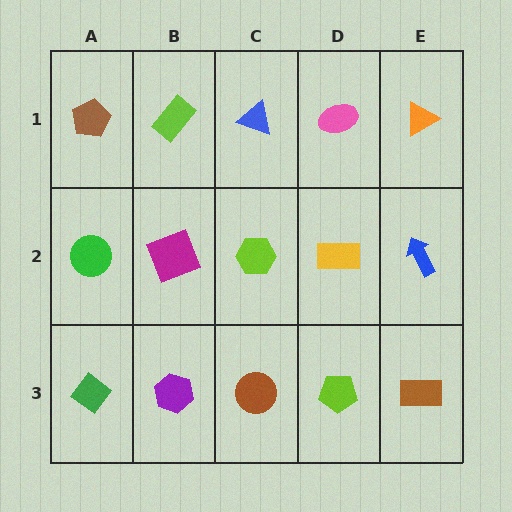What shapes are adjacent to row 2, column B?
A lime rectangle (row 1, column B), a purple hexagon (row 3, column B), a green circle (row 2, column A), a lime hexagon (row 2, column C).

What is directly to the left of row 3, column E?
A lime pentagon.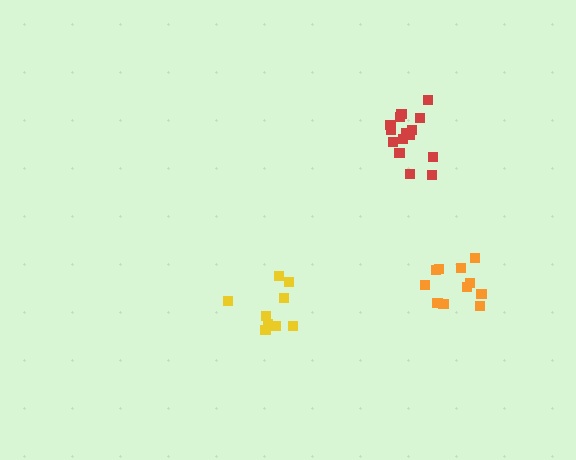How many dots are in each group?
Group 1: 15 dots, Group 2: 9 dots, Group 3: 11 dots (35 total).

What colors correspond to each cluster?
The clusters are colored: red, yellow, orange.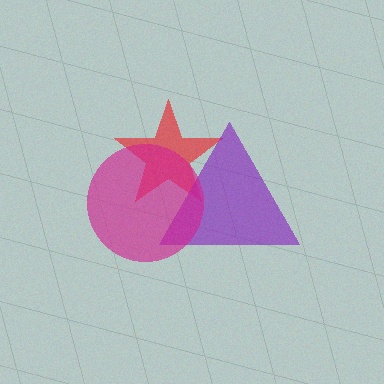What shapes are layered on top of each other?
The layered shapes are: a red star, a purple triangle, a magenta circle.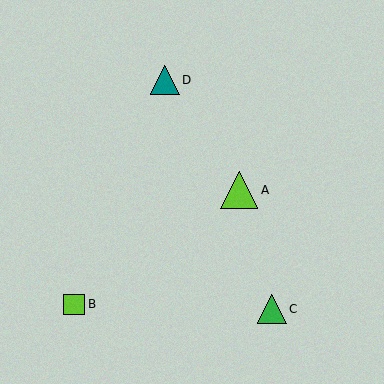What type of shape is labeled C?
Shape C is a green triangle.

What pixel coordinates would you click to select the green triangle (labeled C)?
Click at (272, 309) to select the green triangle C.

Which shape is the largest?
The lime triangle (labeled A) is the largest.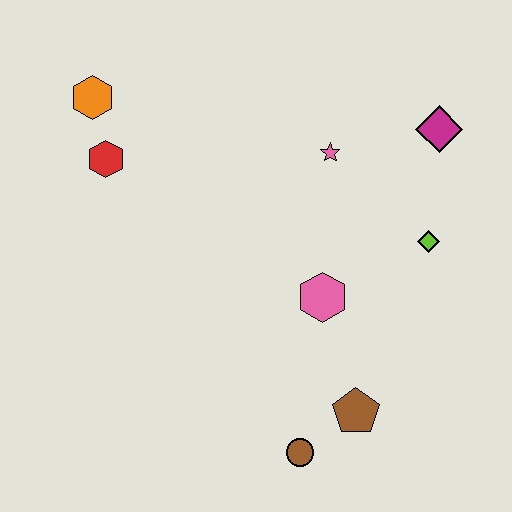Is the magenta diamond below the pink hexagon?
No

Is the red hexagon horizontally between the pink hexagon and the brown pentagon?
No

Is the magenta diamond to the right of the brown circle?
Yes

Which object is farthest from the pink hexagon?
The orange hexagon is farthest from the pink hexagon.